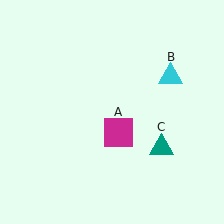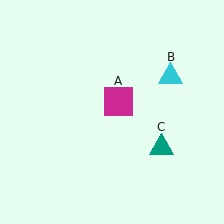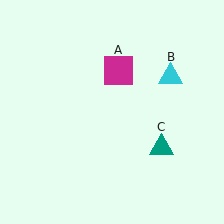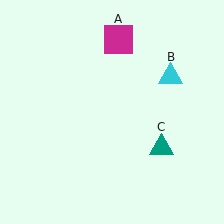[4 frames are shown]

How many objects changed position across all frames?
1 object changed position: magenta square (object A).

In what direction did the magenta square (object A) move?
The magenta square (object A) moved up.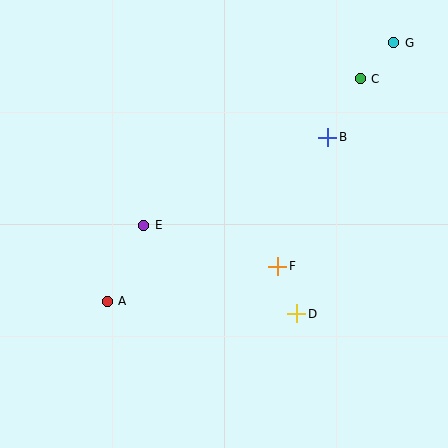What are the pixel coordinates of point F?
Point F is at (278, 266).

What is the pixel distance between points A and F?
The distance between A and F is 174 pixels.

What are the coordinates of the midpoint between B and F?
The midpoint between B and F is at (303, 202).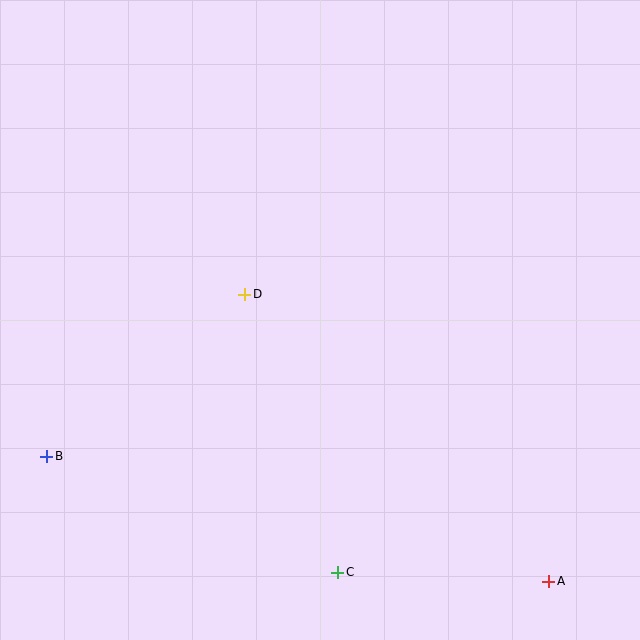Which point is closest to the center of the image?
Point D at (245, 294) is closest to the center.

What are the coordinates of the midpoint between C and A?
The midpoint between C and A is at (443, 577).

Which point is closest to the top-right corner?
Point D is closest to the top-right corner.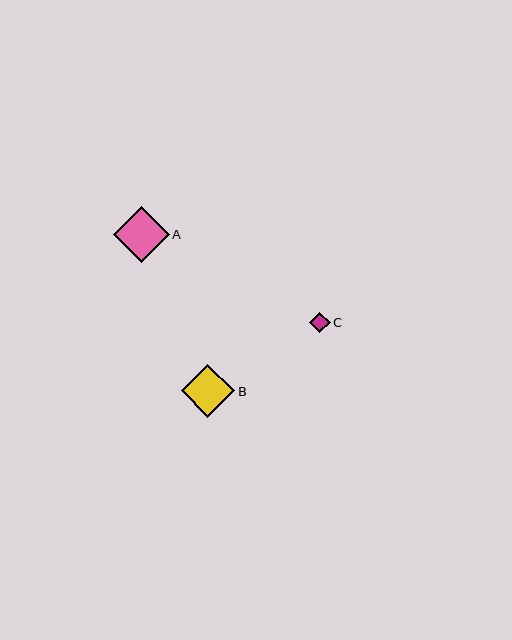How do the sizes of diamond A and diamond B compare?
Diamond A and diamond B are approximately the same size.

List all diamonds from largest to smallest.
From largest to smallest: A, B, C.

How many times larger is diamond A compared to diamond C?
Diamond A is approximately 2.7 times the size of diamond C.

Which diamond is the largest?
Diamond A is the largest with a size of approximately 56 pixels.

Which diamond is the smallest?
Diamond C is the smallest with a size of approximately 21 pixels.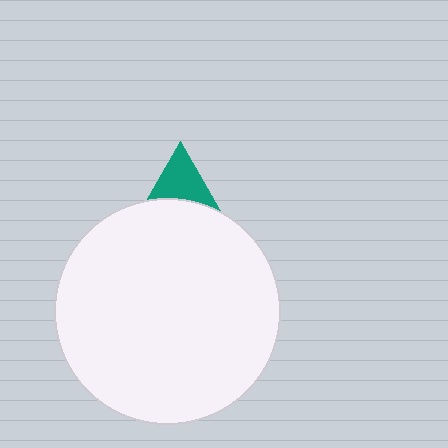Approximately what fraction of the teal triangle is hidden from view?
Roughly 66% of the teal triangle is hidden behind the white circle.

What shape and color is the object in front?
The object in front is a white circle.